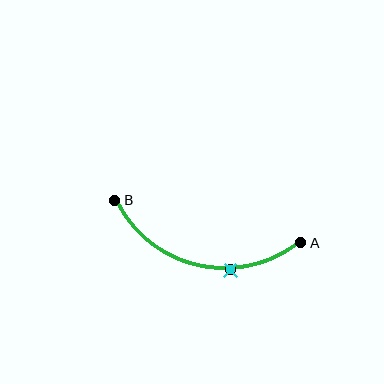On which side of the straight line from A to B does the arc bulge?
The arc bulges below the straight line connecting A and B.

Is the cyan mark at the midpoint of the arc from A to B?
No. The cyan mark lies on the arc but is closer to endpoint A. The arc midpoint would be at the point on the curve equidistant along the arc from both A and B.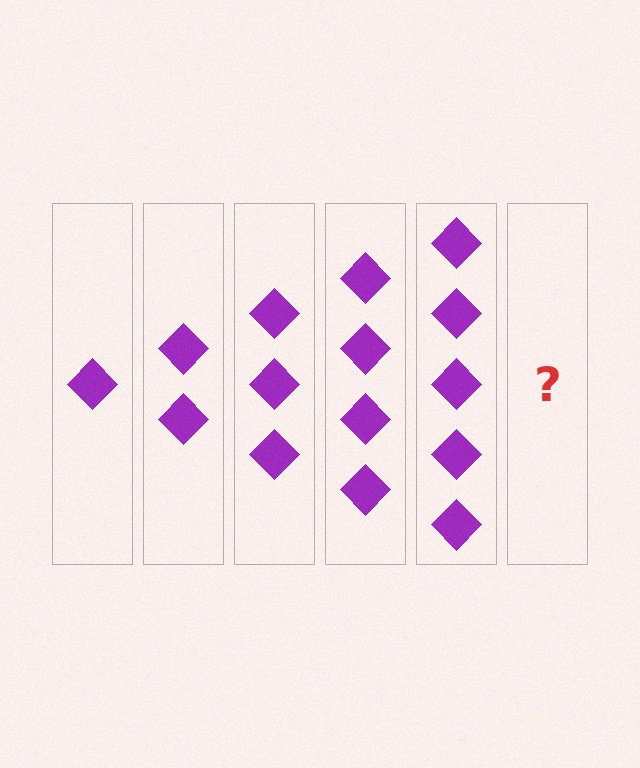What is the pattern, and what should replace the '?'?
The pattern is that each step adds one more diamond. The '?' should be 6 diamonds.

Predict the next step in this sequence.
The next step is 6 diamonds.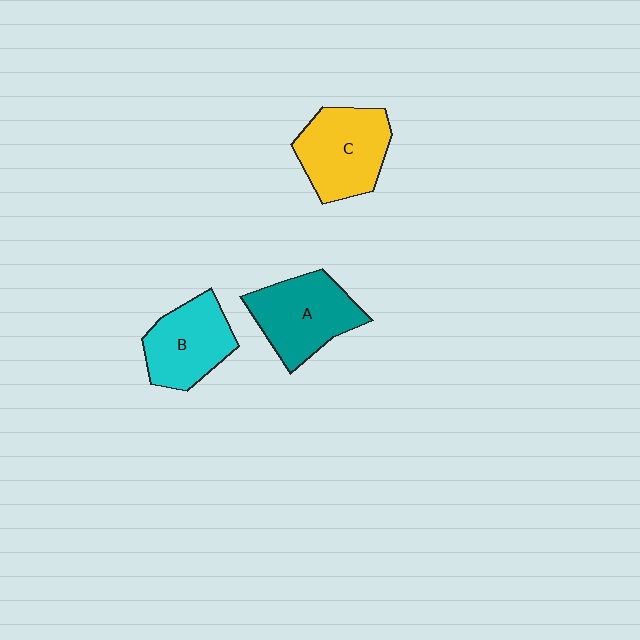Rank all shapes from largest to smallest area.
From largest to smallest: A (teal), C (yellow), B (cyan).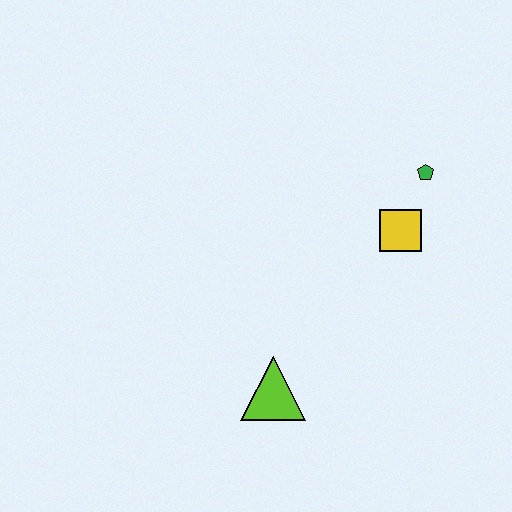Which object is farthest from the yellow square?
The lime triangle is farthest from the yellow square.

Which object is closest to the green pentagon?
The yellow square is closest to the green pentagon.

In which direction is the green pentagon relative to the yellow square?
The green pentagon is above the yellow square.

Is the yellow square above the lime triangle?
Yes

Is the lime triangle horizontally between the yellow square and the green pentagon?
No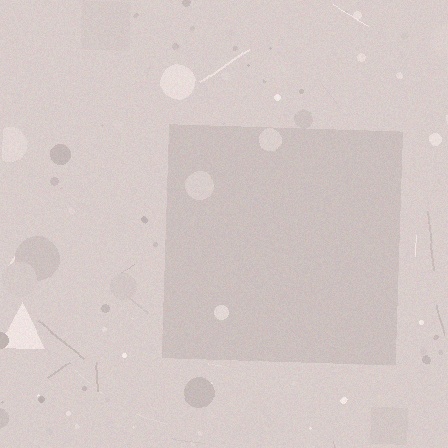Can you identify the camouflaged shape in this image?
The camouflaged shape is a square.